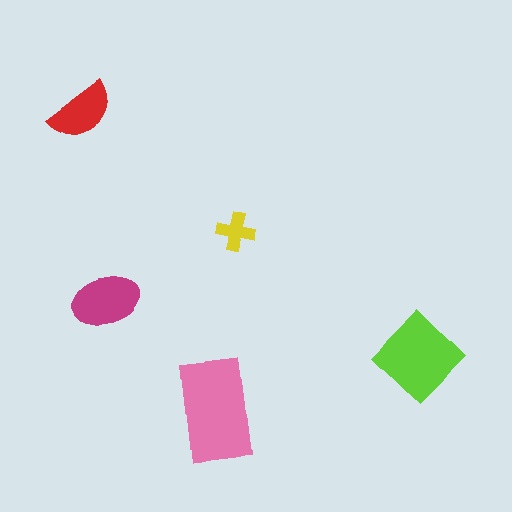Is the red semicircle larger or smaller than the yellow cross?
Larger.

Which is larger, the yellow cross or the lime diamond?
The lime diamond.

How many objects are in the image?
There are 5 objects in the image.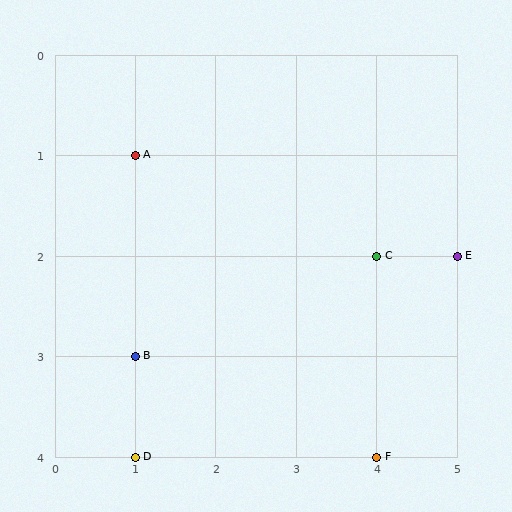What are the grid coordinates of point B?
Point B is at grid coordinates (1, 3).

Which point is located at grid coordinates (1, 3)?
Point B is at (1, 3).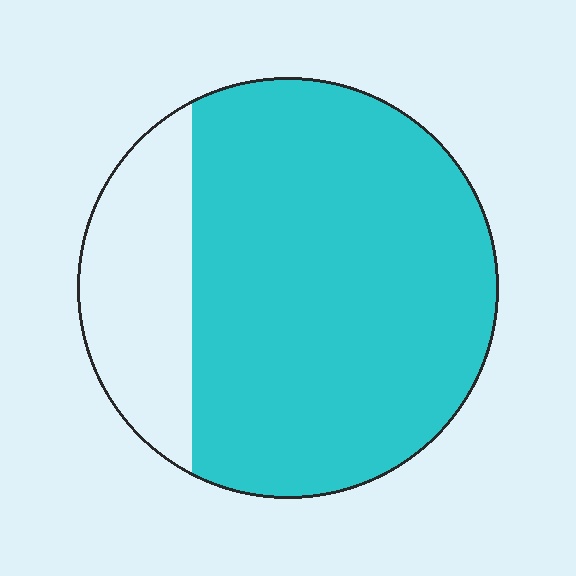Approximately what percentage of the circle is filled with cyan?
Approximately 80%.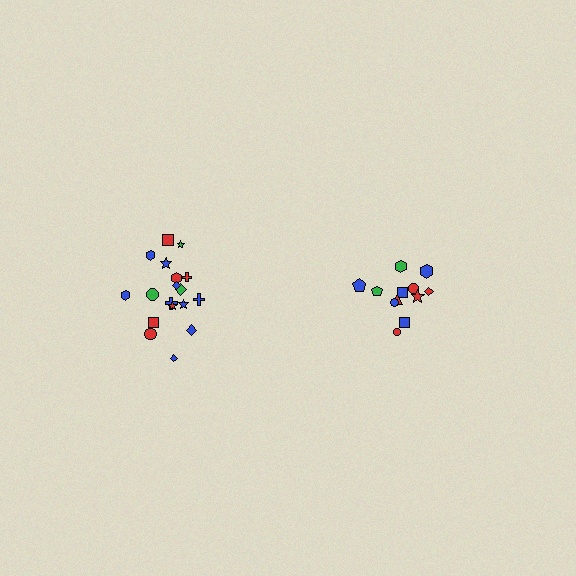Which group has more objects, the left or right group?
The left group.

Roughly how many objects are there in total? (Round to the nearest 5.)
Roughly 30 objects in total.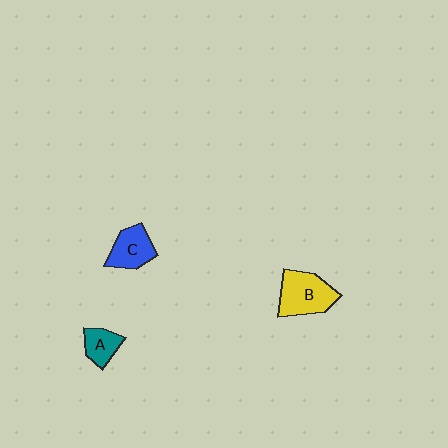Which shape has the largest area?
Shape B (yellow).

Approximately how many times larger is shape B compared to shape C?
Approximately 1.4 times.